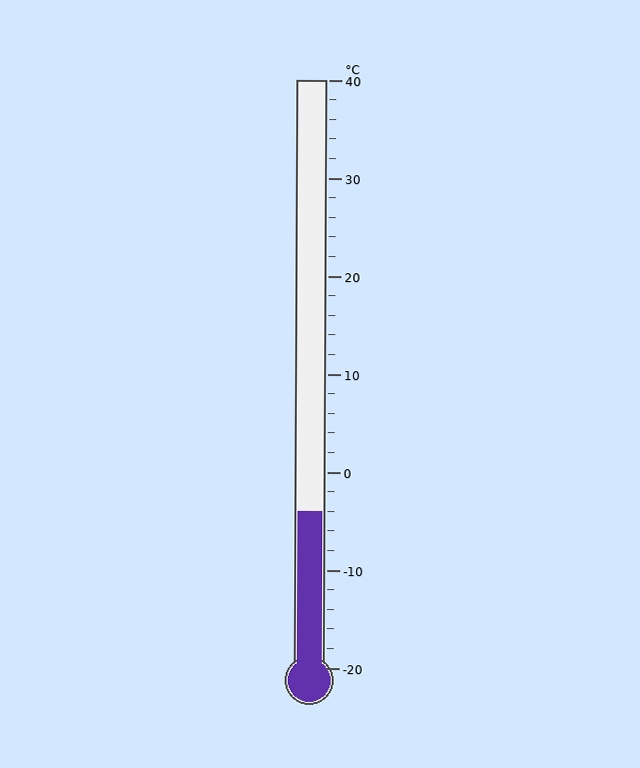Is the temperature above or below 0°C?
The temperature is below 0°C.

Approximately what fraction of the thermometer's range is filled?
The thermometer is filled to approximately 25% of its range.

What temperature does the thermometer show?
The thermometer shows approximately -4°C.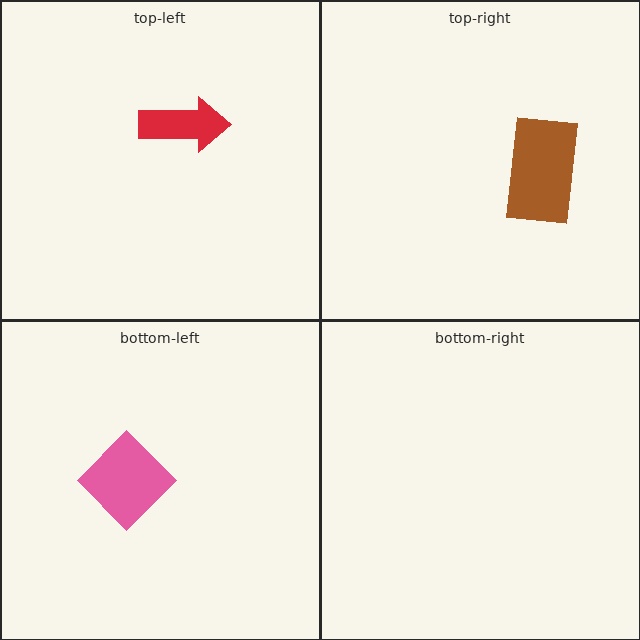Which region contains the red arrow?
The top-left region.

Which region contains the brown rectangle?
The top-right region.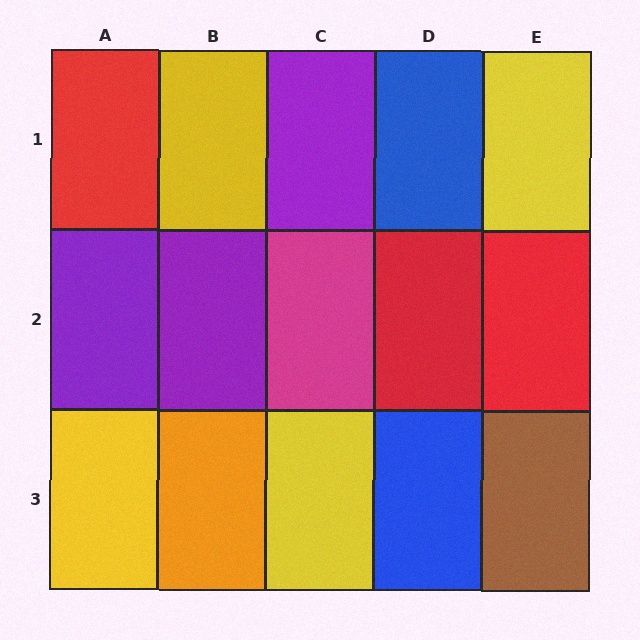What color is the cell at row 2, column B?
Purple.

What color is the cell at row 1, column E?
Yellow.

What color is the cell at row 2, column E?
Red.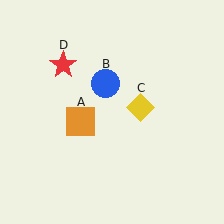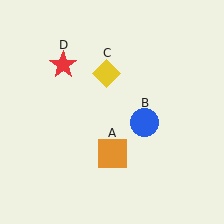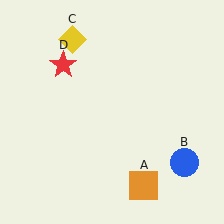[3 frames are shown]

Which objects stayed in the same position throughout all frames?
Red star (object D) remained stationary.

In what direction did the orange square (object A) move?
The orange square (object A) moved down and to the right.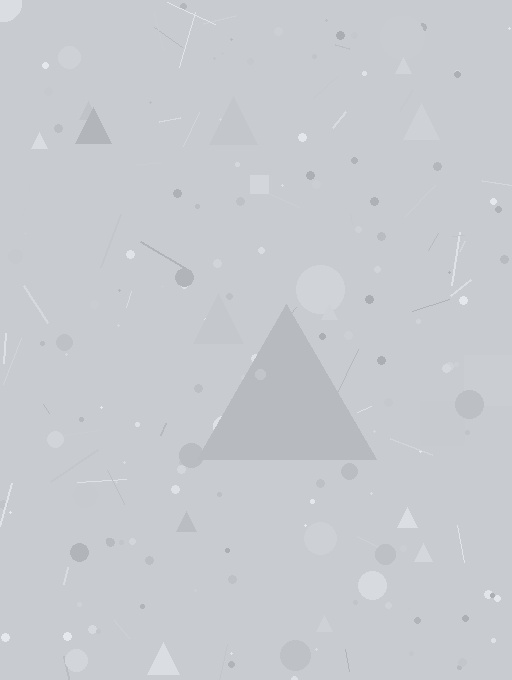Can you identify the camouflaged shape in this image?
The camouflaged shape is a triangle.